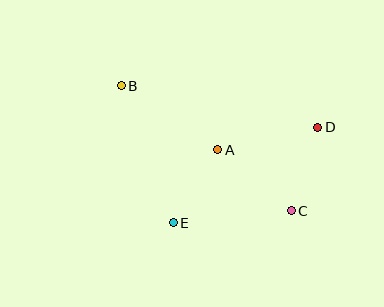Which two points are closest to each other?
Points A and E are closest to each other.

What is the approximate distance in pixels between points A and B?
The distance between A and B is approximately 116 pixels.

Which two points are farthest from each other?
Points B and C are farthest from each other.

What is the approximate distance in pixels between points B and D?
The distance between B and D is approximately 201 pixels.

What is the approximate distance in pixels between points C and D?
The distance between C and D is approximately 87 pixels.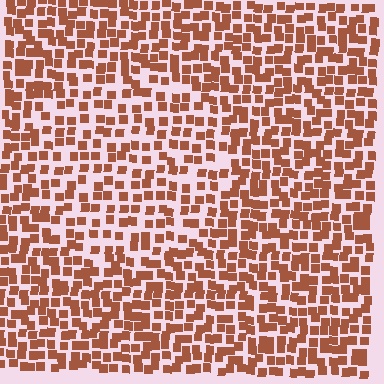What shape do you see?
I see a circle.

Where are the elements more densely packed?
The elements are more densely packed outside the circle boundary.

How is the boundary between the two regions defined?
The boundary is defined by a change in element density (approximately 1.5x ratio). All elements are the same color, size, and shape.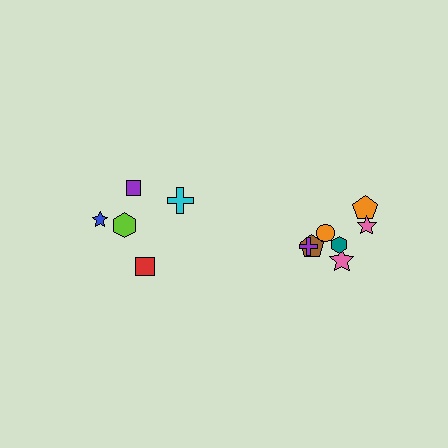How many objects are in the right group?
There are 7 objects.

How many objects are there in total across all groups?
There are 12 objects.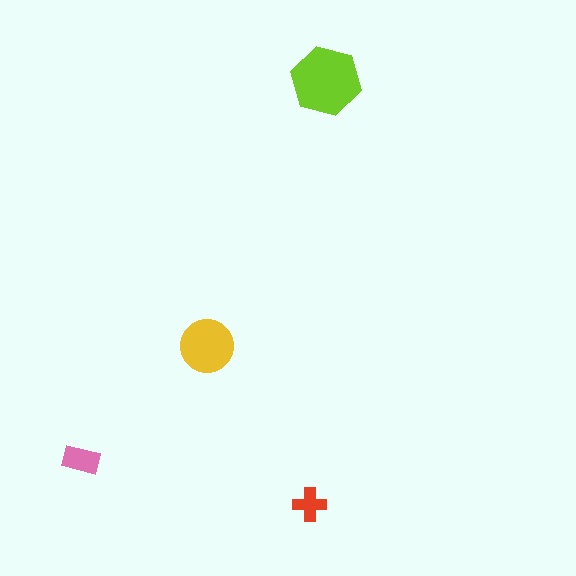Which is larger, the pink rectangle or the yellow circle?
The yellow circle.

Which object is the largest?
The lime hexagon.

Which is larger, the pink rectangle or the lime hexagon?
The lime hexagon.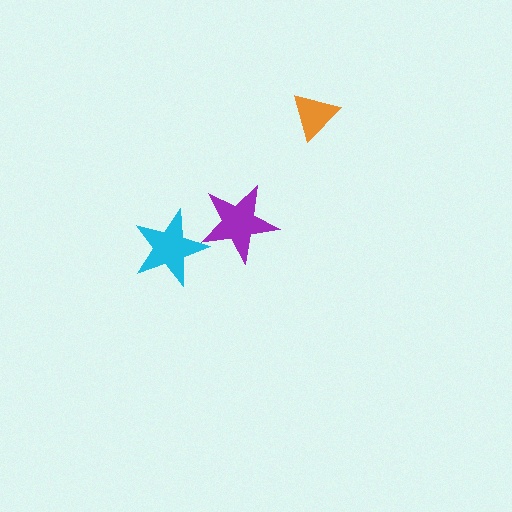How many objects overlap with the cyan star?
1 object overlaps with the cyan star.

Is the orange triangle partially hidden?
No, no other shape covers it.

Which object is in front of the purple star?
The cyan star is in front of the purple star.